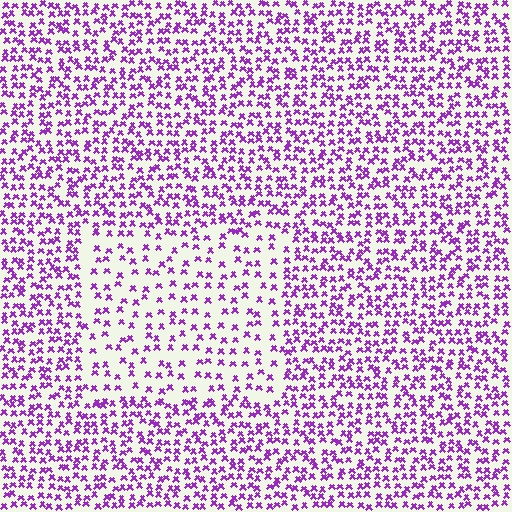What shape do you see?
I see a rectangle.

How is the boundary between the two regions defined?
The boundary is defined by a change in element density (approximately 1.9x ratio). All elements are the same color, size, and shape.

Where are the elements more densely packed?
The elements are more densely packed outside the rectangle boundary.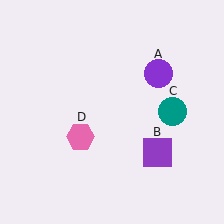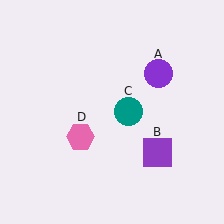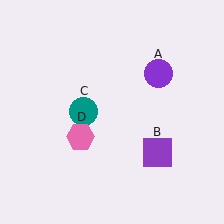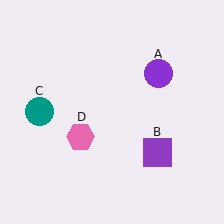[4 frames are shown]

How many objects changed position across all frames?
1 object changed position: teal circle (object C).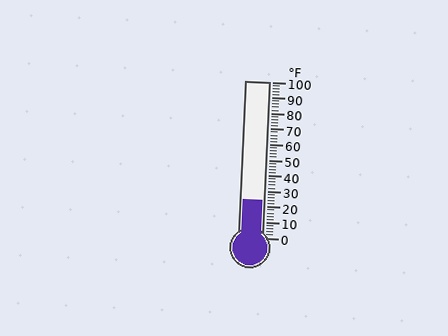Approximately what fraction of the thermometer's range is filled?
The thermometer is filled to approximately 25% of its range.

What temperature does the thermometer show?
The thermometer shows approximately 24°F.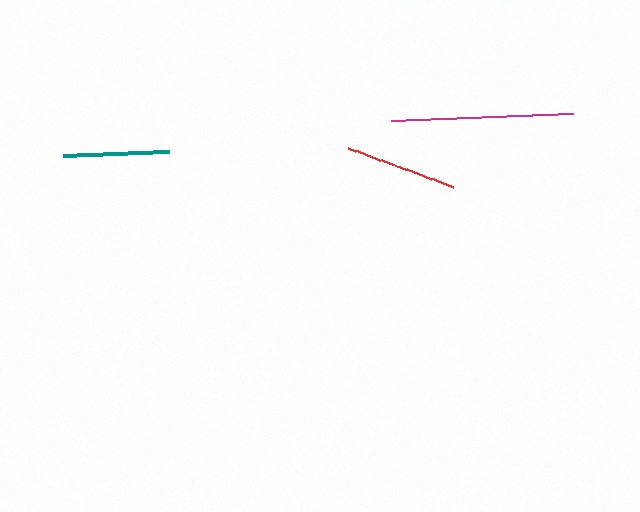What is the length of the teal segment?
The teal segment is approximately 106 pixels long.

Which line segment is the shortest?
The teal line is the shortest at approximately 106 pixels.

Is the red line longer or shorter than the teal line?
The red line is longer than the teal line.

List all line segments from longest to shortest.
From longest to shortest: magenta, red, teal.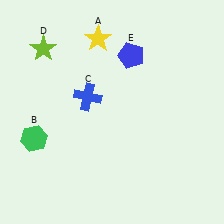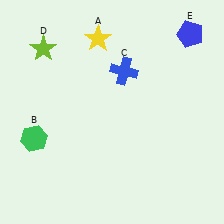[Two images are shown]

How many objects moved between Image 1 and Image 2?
2 objects moved between the two images.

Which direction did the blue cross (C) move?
The blue cross (C) moved right.